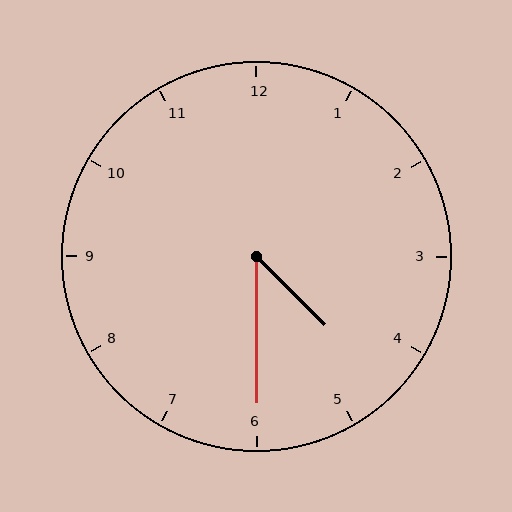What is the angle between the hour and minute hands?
Approximately 45 degrees.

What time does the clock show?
4:30.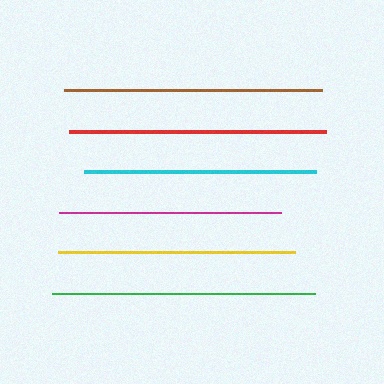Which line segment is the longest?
The green line is the longest at approximately 262 pixels.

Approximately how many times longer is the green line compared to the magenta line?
The green line is approximately 1.2 times the length of the magenta line.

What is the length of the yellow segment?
The yellow segment is approximately 237 pixels long.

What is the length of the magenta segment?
The magenta segment is approximately 222 pixels long.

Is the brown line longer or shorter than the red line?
The brown line is longer than the red line.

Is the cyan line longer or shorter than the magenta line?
The cyan line is longer than the magenta line.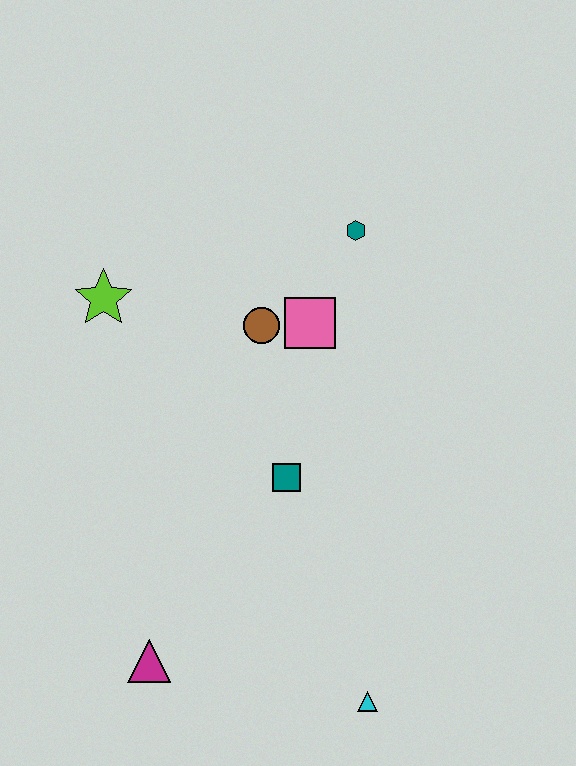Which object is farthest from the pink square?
The cyan triangle is farthest from the pink square.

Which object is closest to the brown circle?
The pink square is closest to the brown circle.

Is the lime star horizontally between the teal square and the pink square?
No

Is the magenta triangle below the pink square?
Yes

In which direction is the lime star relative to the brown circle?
The lime star is to the left of the brown circle.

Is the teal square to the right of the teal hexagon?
No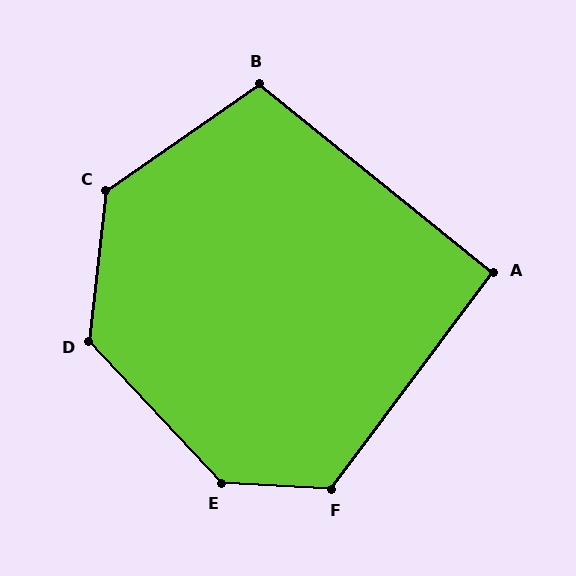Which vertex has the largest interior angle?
E, at approximately 137 degrees.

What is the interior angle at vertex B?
Approximately 106 degrees (obtuse).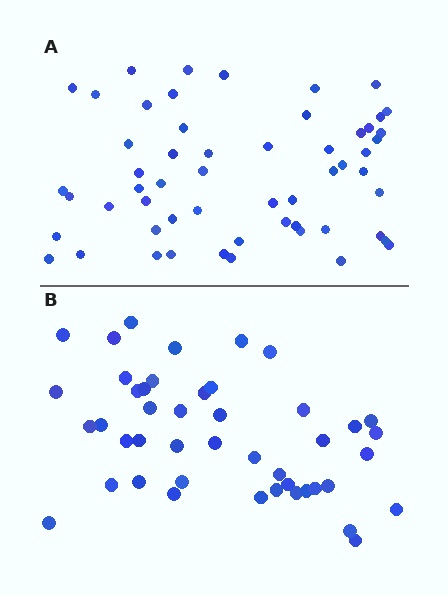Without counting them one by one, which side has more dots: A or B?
Region A (the top region) has more dots.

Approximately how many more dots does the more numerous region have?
Region A has roughly 12 or so more dots than region B.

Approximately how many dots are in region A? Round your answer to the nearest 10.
About 60 dots. (The exact count is 56, which rounds to 60.)